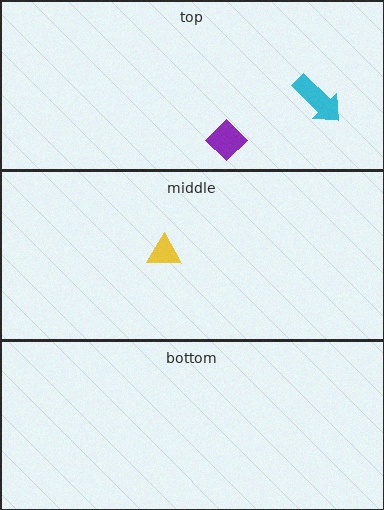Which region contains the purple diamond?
The top region.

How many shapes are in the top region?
2.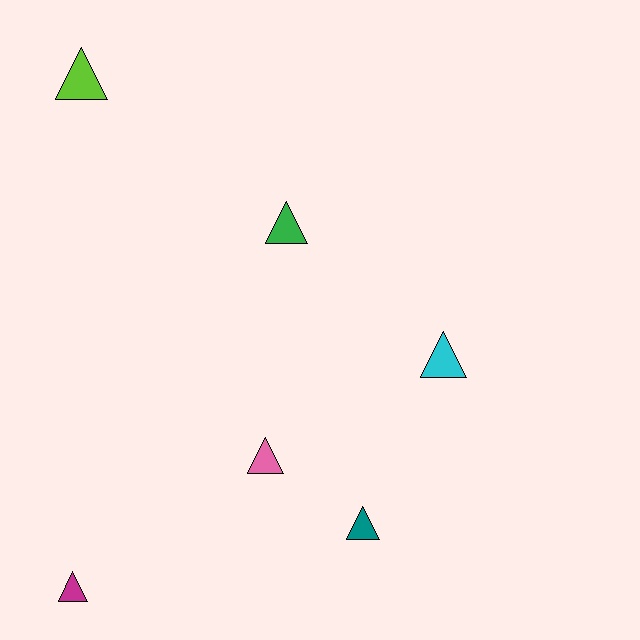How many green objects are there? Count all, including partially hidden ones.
There is 1 green object.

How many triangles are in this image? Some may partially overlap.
There are 6 triangles.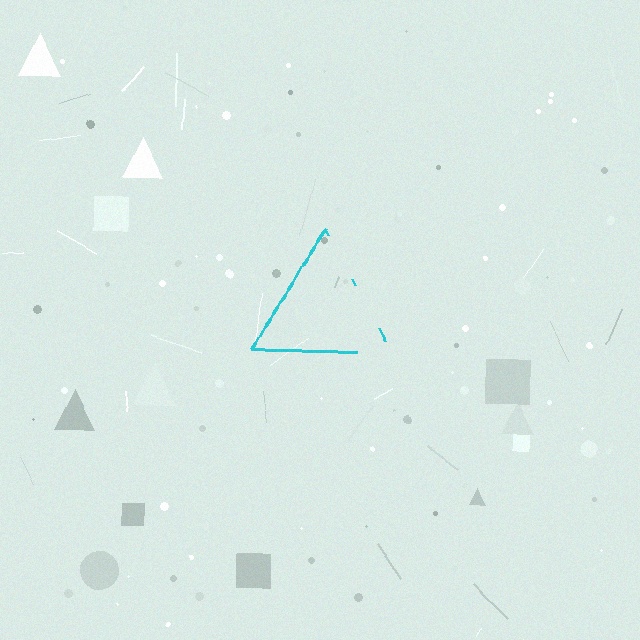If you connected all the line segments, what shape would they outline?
They would outline a triangle.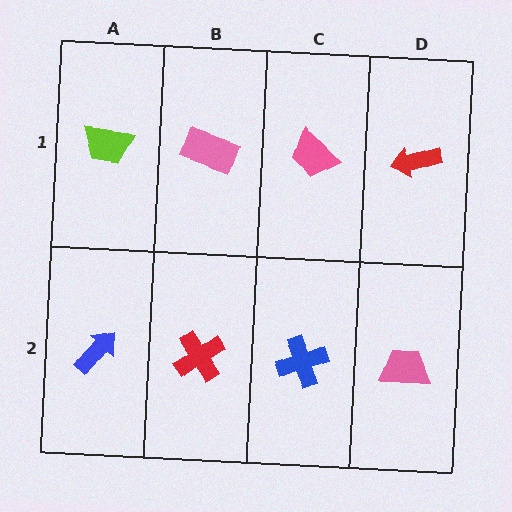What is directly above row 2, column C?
A pink trapezoid.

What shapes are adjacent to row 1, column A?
A blue arrow (row 2, column A), a pink rectangle (row 1, column B).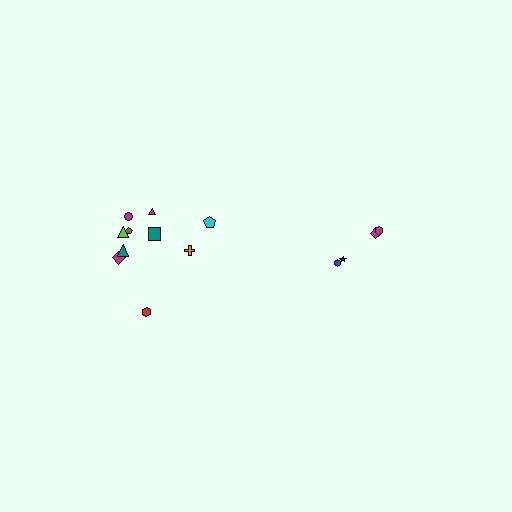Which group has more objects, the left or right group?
The left group.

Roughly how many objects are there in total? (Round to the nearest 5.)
Roughly 15 objects in total.